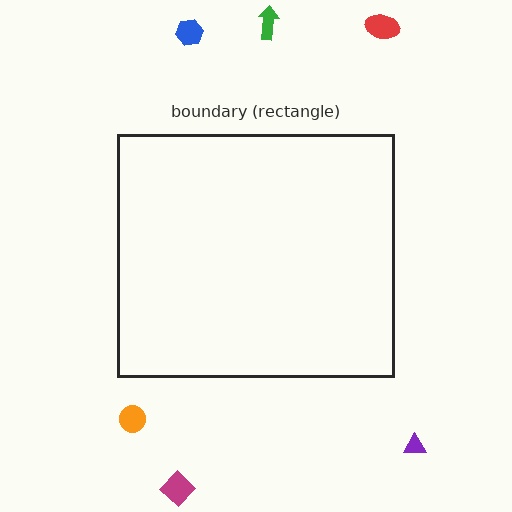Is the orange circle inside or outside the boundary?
Outside.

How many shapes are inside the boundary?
0 inside, 6 outside.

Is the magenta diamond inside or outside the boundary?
Outside.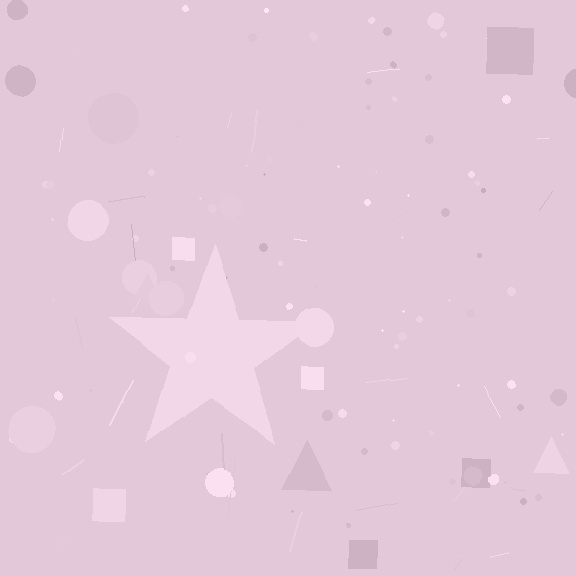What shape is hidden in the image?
A star is hidden in the image.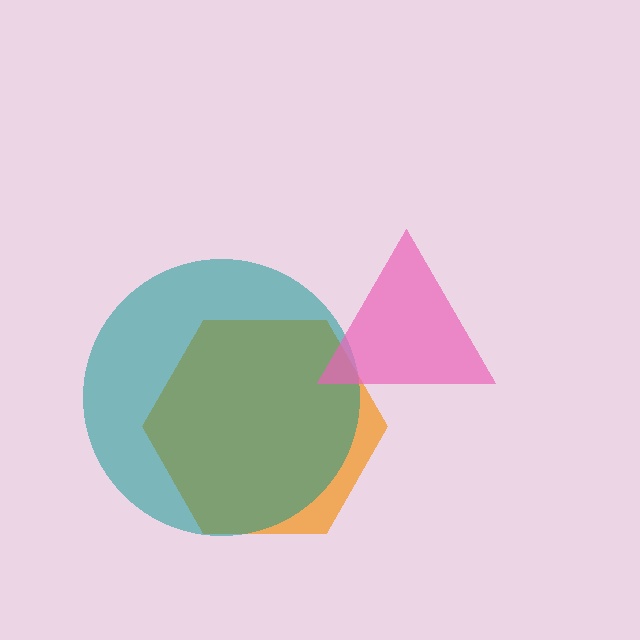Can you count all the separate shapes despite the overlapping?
Yes, there are 3 separate shapes.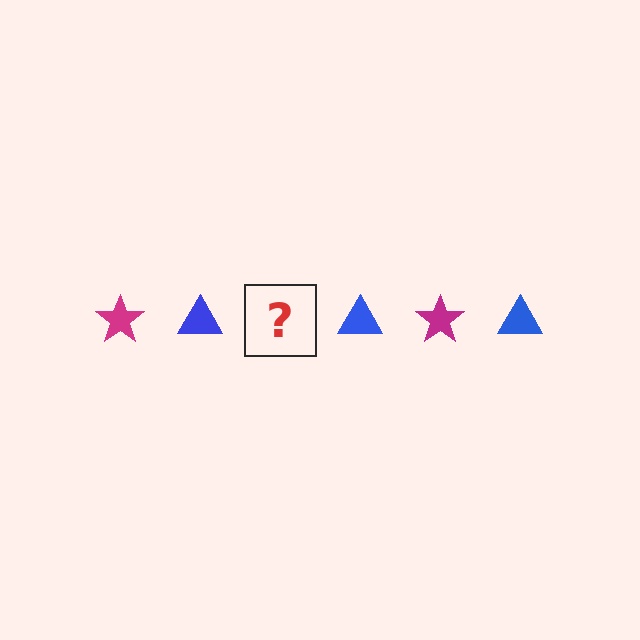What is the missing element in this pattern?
The missing element is a magenta star.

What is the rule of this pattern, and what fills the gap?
The rule is that the pattern alternates between magenta star and blue triangle. The gap should be filled with a magenta star.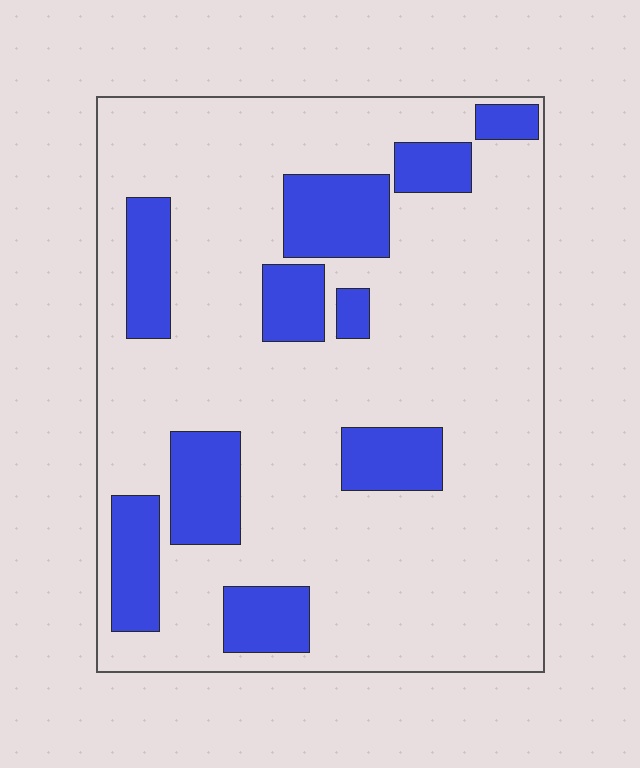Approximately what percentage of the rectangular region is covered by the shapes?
Approximately 20%.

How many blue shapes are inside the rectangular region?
10.